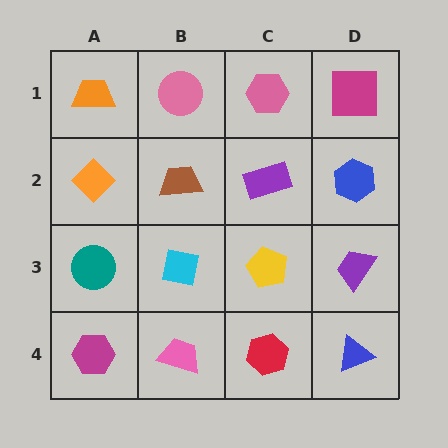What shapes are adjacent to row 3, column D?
A blue hexagon (row 2, column D), a blue triangle (row 4, column D), a yellow pentagon (row 3, column C).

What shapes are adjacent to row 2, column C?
A pink hexagon (row 1, column C), a yellow pentagon (row 3, column C), a brown trapezoid (row 2, column B), a blue hexagon (row 2, column D).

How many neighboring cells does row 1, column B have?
3.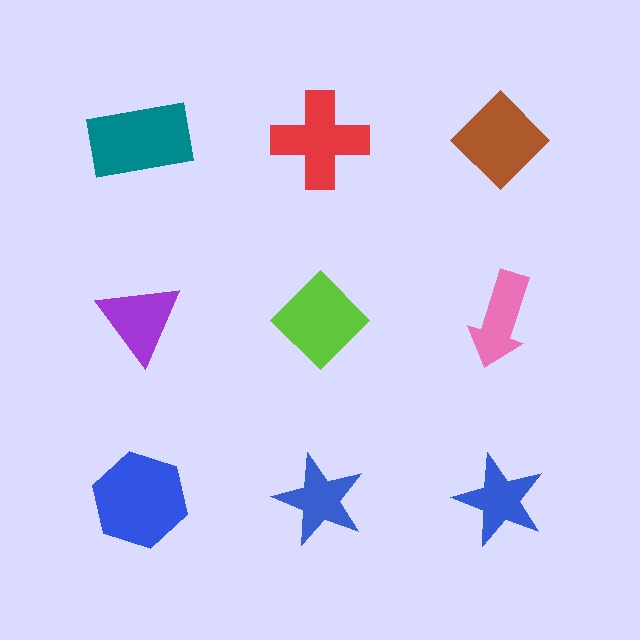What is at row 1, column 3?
A brown diamond.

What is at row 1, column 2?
A red cross.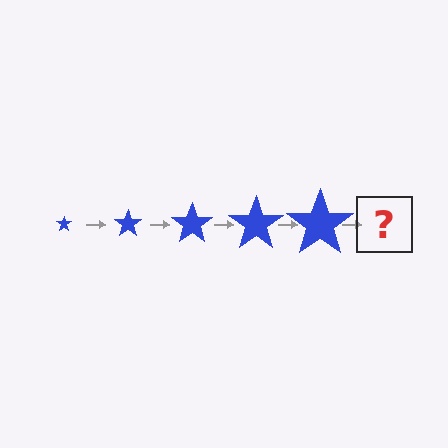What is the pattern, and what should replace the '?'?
The pattern is that the star gets progressively larger each step. The '?' should be a blue star, larger than the previous one.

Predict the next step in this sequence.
The next step is a blue star, larger than the previous one.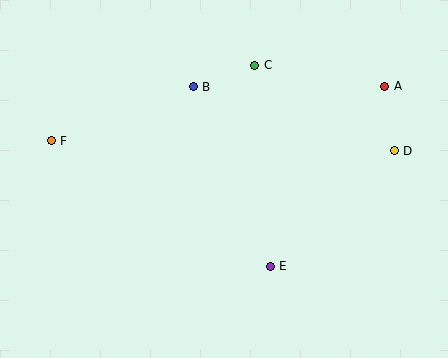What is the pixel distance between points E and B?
The distance between E and B is 195 pixels.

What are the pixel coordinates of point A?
Point A is at (385, 86).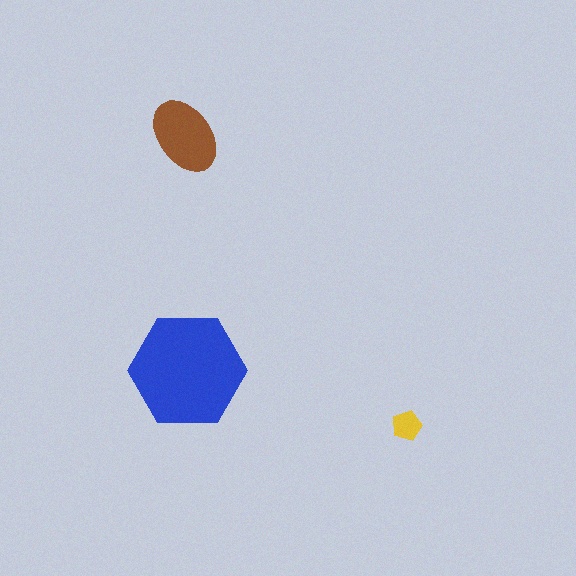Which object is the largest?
The blue hexagon.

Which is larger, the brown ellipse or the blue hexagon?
The blue hexagon.